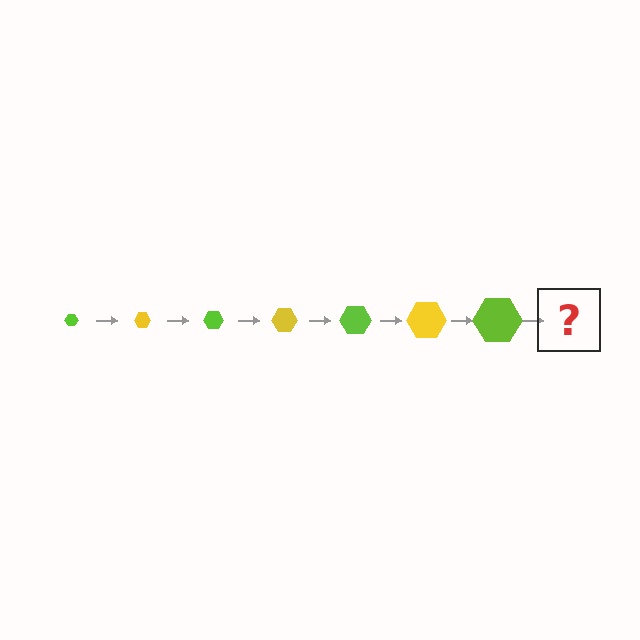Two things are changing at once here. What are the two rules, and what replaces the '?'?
The two rules are that the hexagon grows larger each step and the color cycles through lime and yellow. The '?' should be a yellow hexagon, larger than the previous one.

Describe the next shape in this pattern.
It should be a yellow hexagon, larger than the previous one.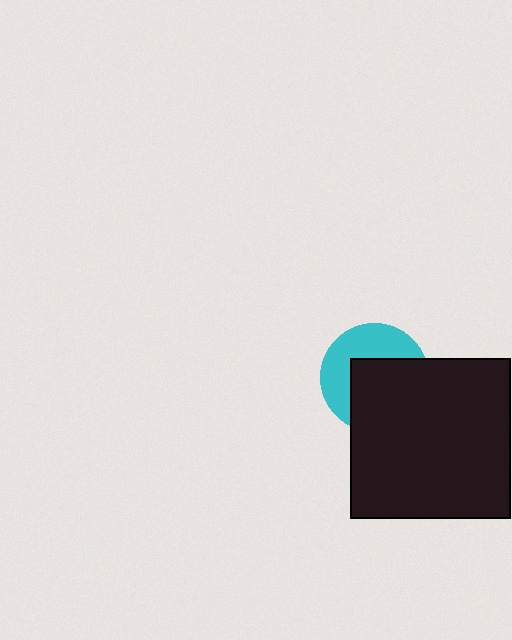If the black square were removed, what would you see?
You would see the complete cyan circle.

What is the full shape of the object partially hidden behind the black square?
The partially hidden object is a cyan circle.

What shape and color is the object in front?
The object in front is a black square.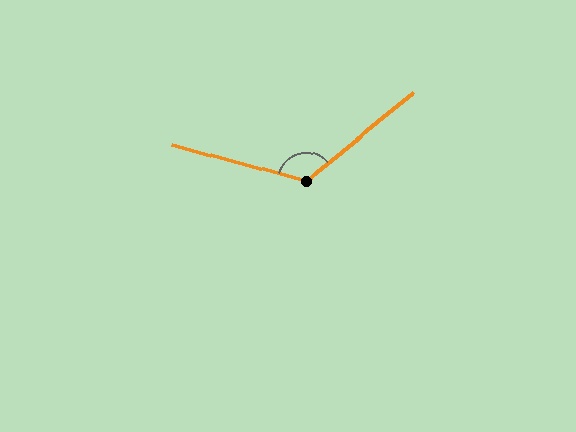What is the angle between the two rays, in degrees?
Approximately 126 degrees.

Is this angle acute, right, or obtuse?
It is obtuse.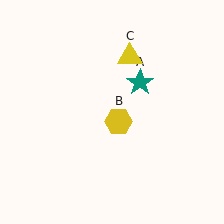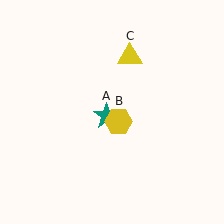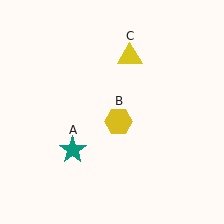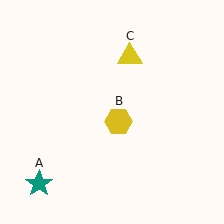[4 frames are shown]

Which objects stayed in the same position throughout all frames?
Yellow hexagon (object B) and yellow triangle (object C) remained stationary.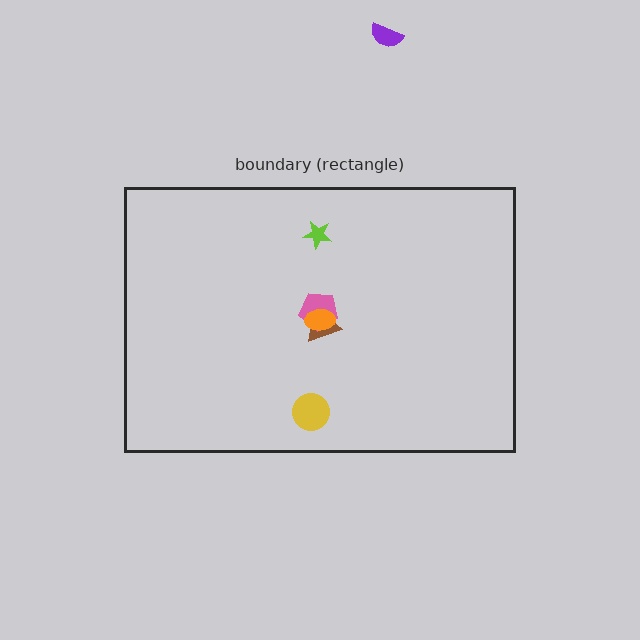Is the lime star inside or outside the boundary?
Inside.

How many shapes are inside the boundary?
5 inside, 1 outside.